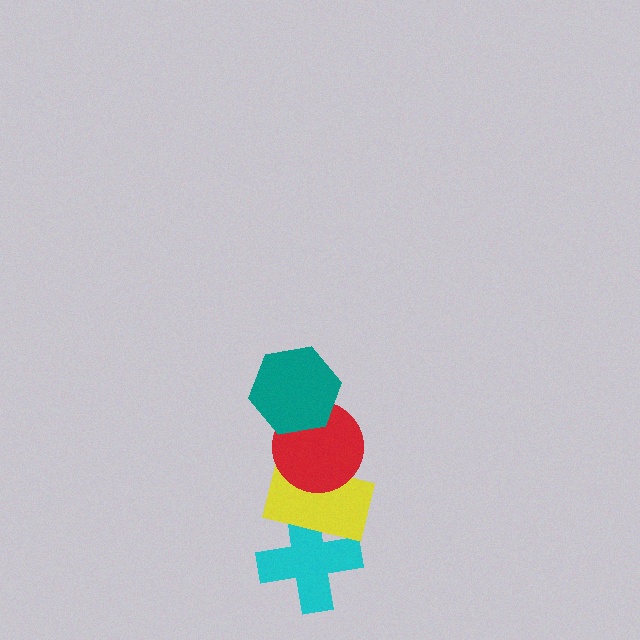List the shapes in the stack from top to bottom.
From top to bottom: the teal hexagon, the red circle, the yellow rectangle, the cyan cross.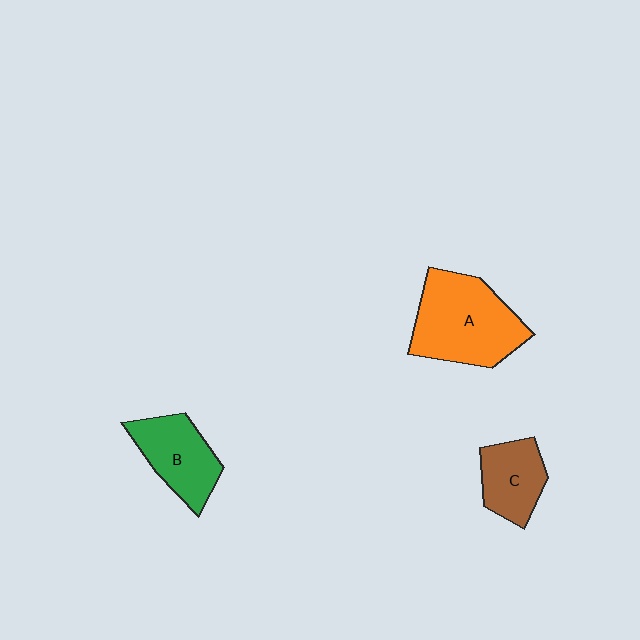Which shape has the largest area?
Shape A (orange).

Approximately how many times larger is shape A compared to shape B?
Approximately 1.5 times.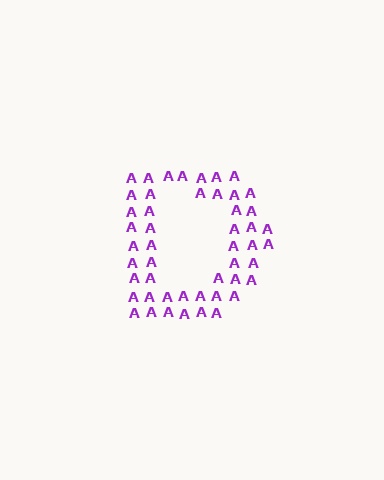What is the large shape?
The large shape is the letter D.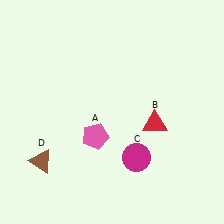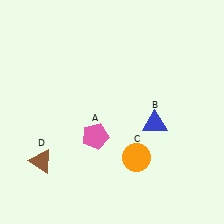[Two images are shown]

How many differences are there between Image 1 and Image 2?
There are 2 differences between the two images.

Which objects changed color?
B changed from red to blue. C changed from magenta to orange.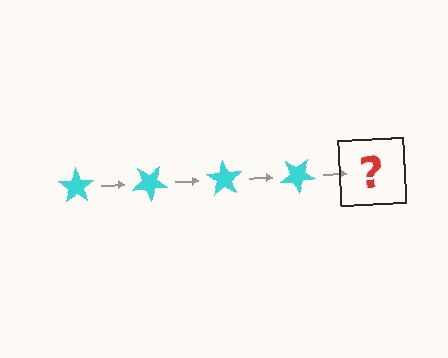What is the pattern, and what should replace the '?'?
The pattern is that the star rotates 35 degrees each step. The '?' should be a cyan star rotated 140 degrees.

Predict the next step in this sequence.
The next step is a cyan star rotated 140 degrees.